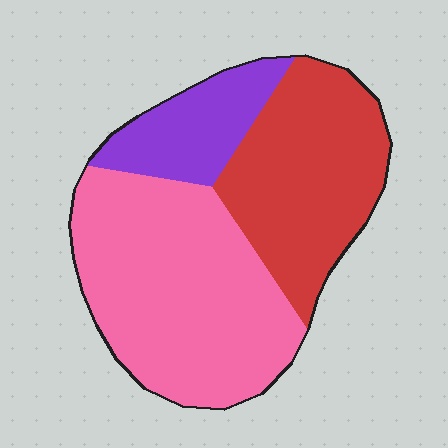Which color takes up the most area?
Pink, at roughly 50%.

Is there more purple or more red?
Red.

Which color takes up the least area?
Purple, at roughly 15%.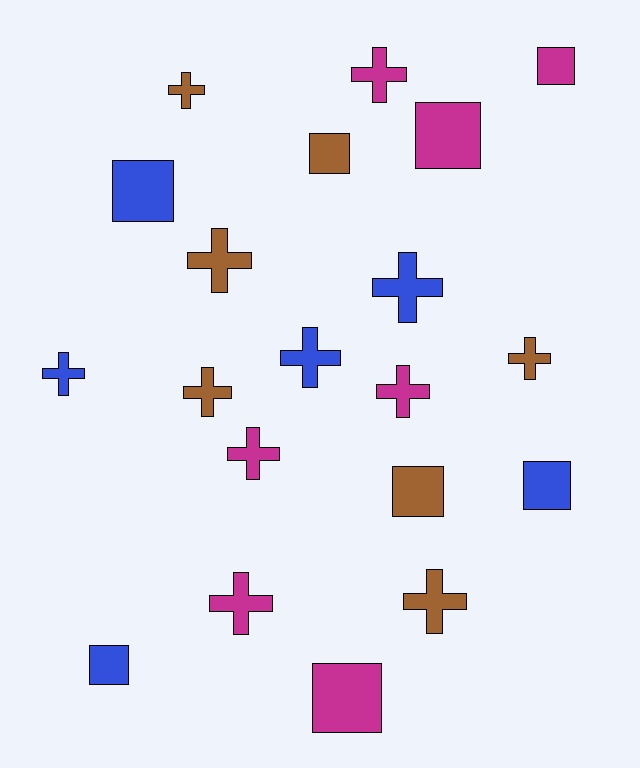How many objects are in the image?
There are 20 objects.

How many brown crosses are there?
There are 5 brown crosses.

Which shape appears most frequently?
Cross, with 12 objects.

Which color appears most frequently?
Magenta, with 7 objects.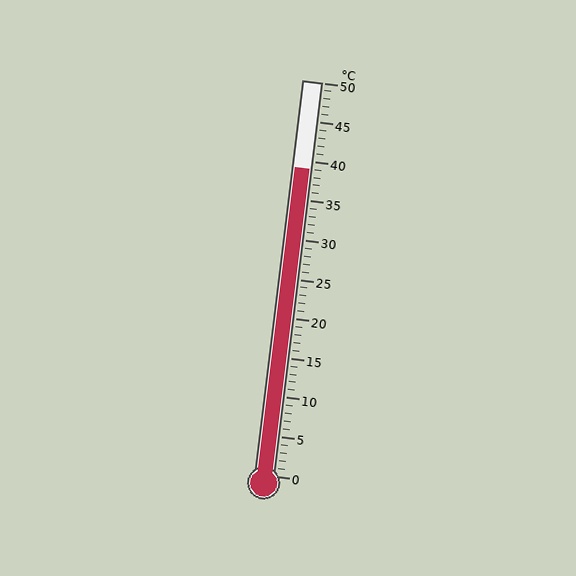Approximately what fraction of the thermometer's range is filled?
The thermometer is filled to approximately 80% of its range.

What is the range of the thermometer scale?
The thermometer scale ranges from 0°C to 50°C.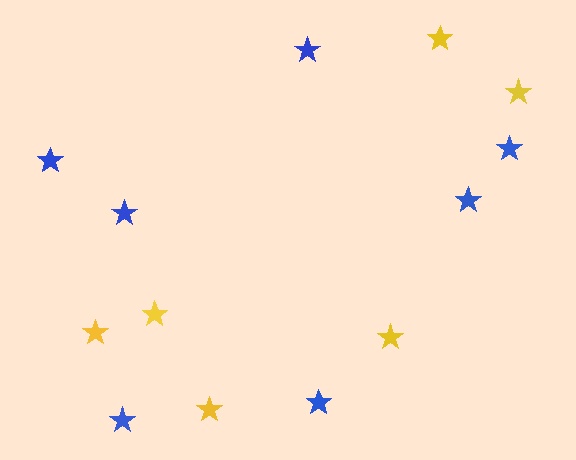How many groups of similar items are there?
There are 2 groups: one group of yellow stars (6) and one group of blue stars (7).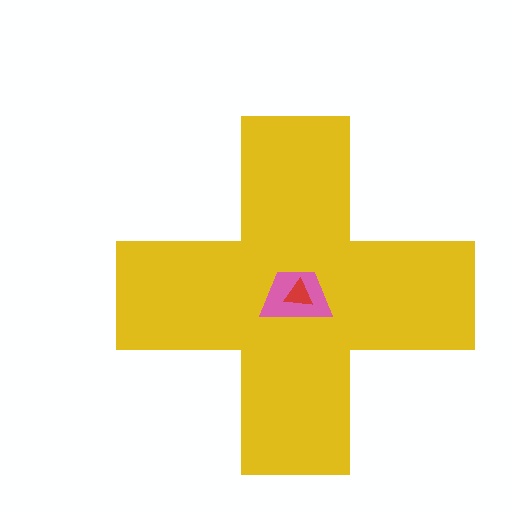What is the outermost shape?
The yellow cross.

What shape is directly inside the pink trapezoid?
The red triangle.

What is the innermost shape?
The red triangle.